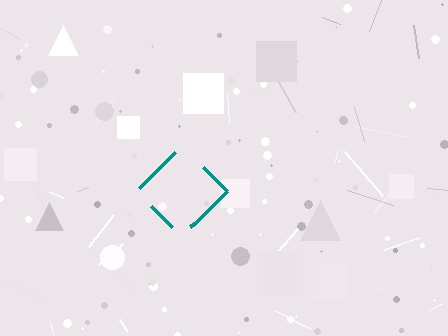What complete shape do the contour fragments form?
The contour fragments form a diamond.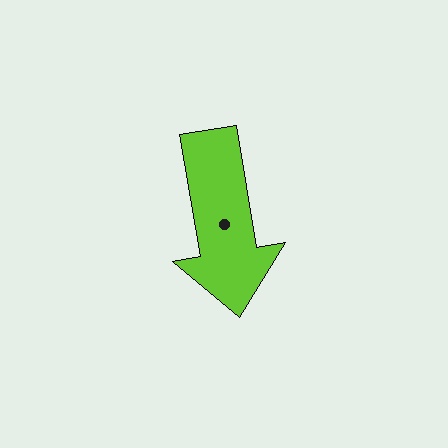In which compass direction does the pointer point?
South.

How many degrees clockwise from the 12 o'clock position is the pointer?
Approximately 170 degrees.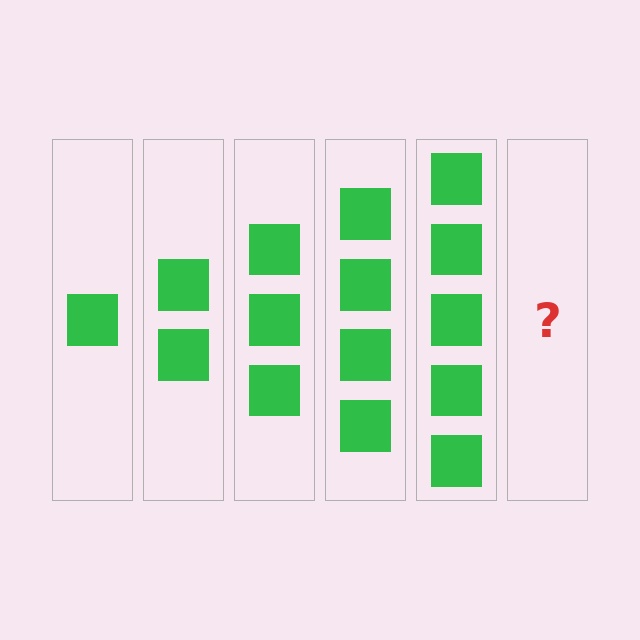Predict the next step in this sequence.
The next step is 6 squares.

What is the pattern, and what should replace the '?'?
The pattern is that each step adds one more square. The '?' should be 6 squares.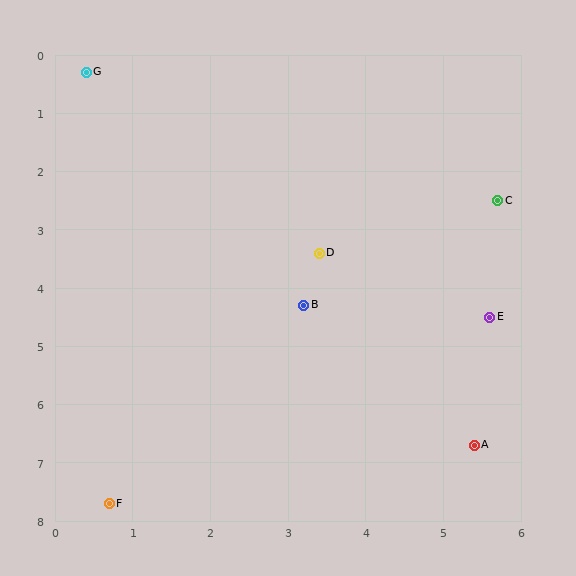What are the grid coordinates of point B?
Point B is at approximately (3.2, 4.3).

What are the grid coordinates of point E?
Point E is at approximately (5.6, 4.5).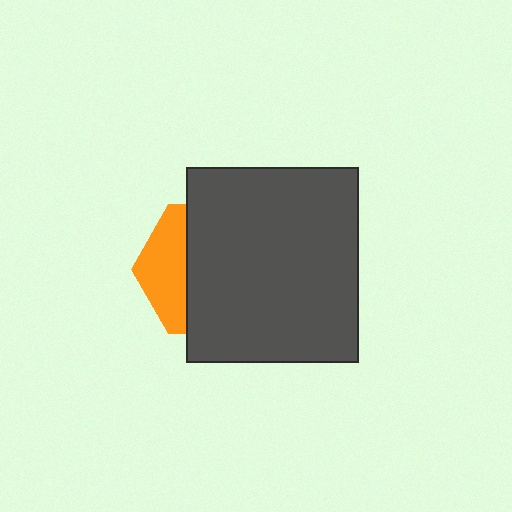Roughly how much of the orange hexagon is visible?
A small part of it is visible (roughly 32%).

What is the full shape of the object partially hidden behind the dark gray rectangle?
The partially hidden object is an orange hexagon.